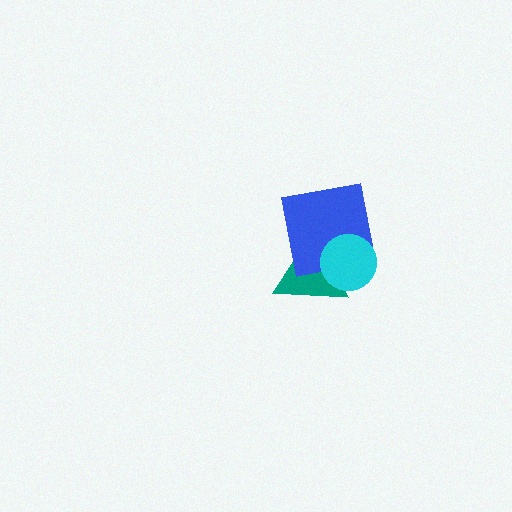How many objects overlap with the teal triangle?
2 objects overlap with the teal triangle.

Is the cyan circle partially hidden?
No, no other shape covers it.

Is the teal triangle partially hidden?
Yes, it is partially covered by another shape.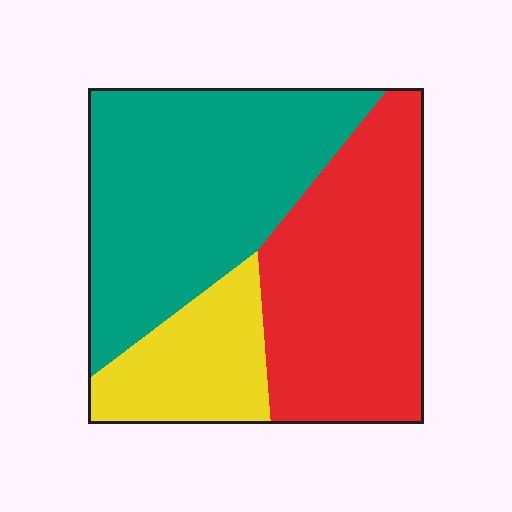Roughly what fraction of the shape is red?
Red takes up about two fifths (2/5) of the shape.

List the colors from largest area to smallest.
From largest to smallest: teal, red, yellow.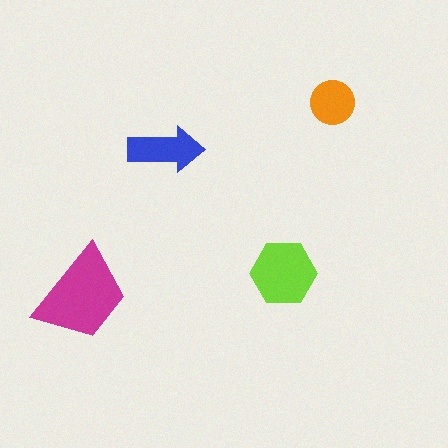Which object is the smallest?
The orange circle.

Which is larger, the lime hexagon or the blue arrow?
The lime hexagon.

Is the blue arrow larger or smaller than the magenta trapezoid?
Smaller.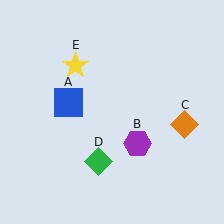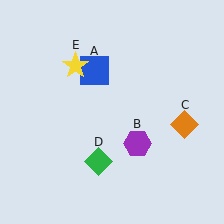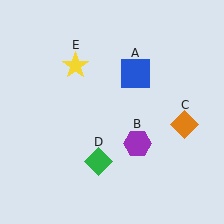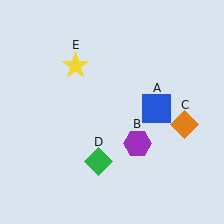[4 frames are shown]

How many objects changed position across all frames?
1 object changed position: blue square (object A).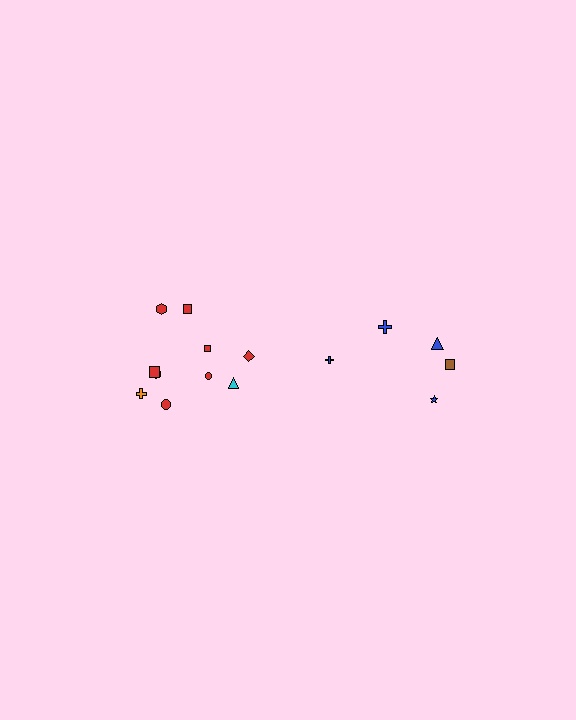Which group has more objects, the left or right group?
The left group.